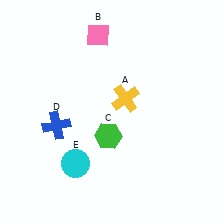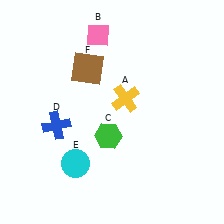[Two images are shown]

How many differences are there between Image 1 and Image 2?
There is 1 difference between the two images.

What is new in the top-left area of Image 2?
A brown square (F) was added in the top-left area of Image 2.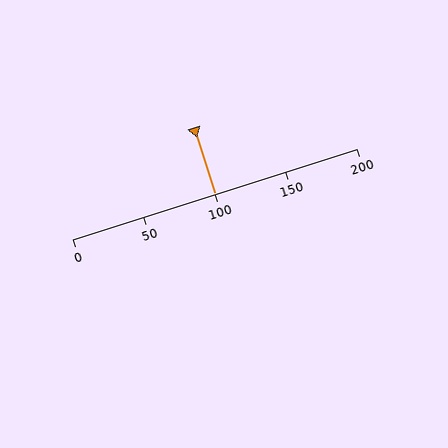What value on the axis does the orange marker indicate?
The marker indicates approximately 100.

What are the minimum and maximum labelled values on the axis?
The axis runs from 0 to 200.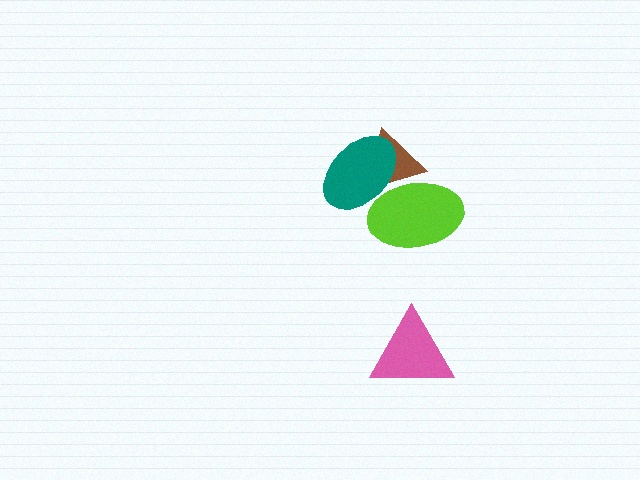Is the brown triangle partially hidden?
Yes, it is partially covered by another shape.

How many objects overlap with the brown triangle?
2 objects overlap with the brown triangle.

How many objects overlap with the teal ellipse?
2 objects overlap with the teal ellipse.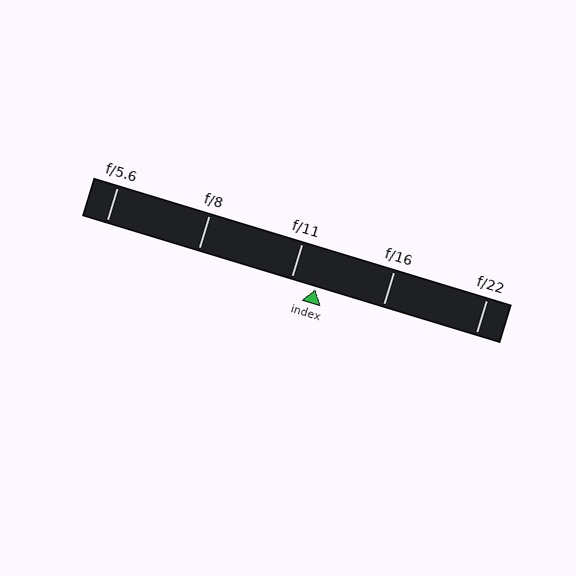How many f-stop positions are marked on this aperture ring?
There are 5 f-stop positions marked.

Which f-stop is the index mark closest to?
The index mark is closest to f/11.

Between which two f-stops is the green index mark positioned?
The index mark is between f/11 and f/16.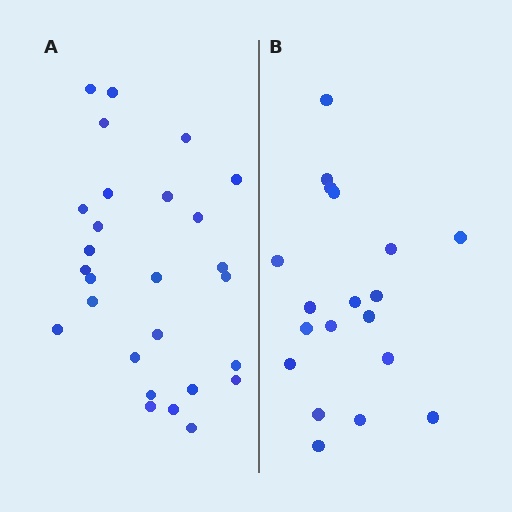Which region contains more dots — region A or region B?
Region A (the left region) has more dots.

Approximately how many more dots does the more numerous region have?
Region A has roughly 8 or so more dots than region B.